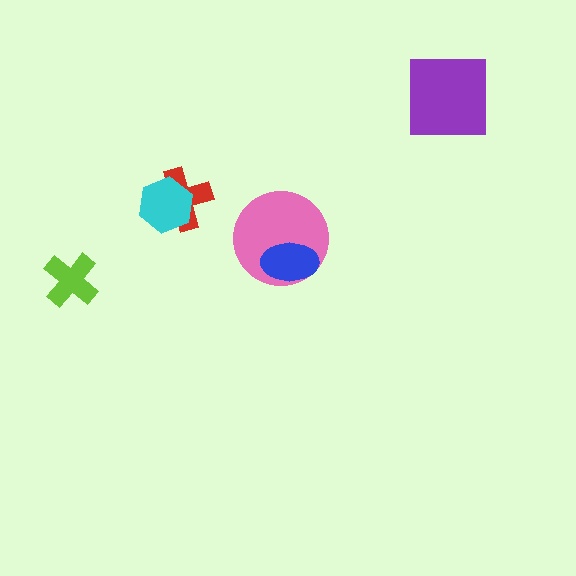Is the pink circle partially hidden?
Yes, it is partially covered by another shape.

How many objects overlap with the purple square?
0 objects overlap with the purple square.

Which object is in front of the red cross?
The cyan hexagon is in front of the red cross.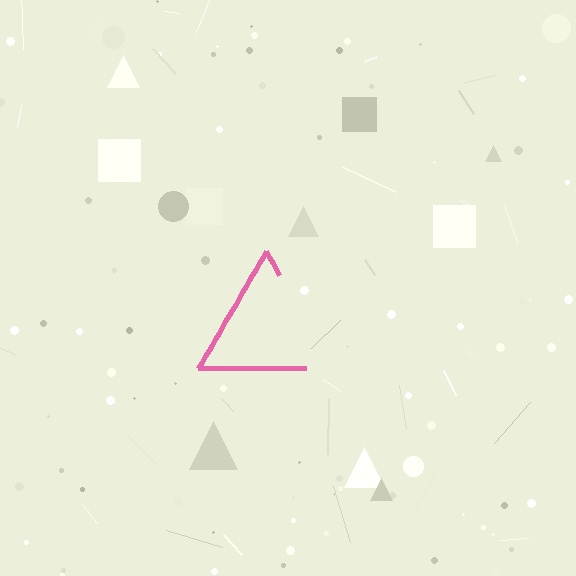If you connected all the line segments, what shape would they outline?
They would outline a triangle.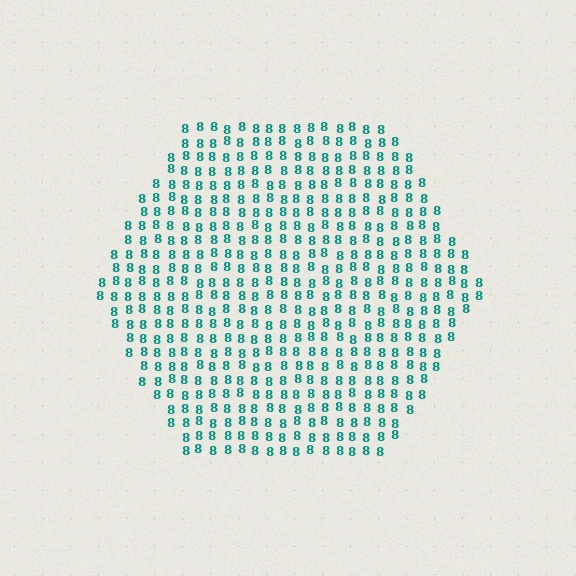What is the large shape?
The large shape is a hexagon.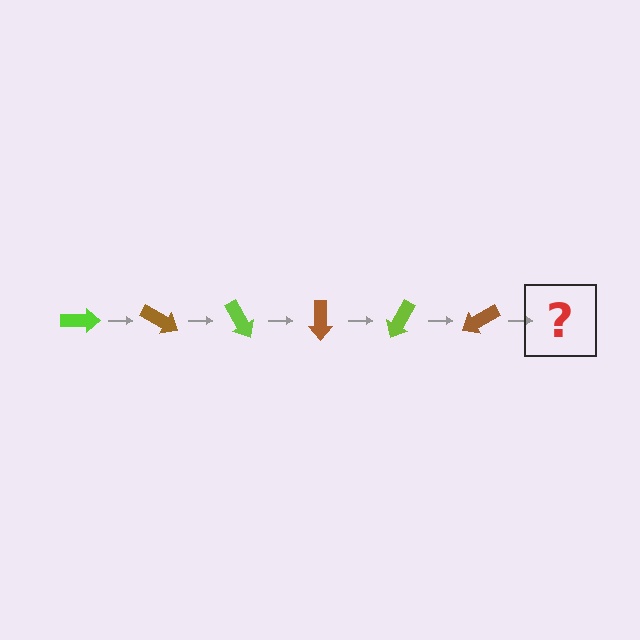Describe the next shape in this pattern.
It should be a lime arrow, rotated 180 degrees from the start.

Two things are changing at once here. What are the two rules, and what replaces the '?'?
The two rules are that it rotates 30 degrees each step and the color cycles through lime and brown. The '?' should be a lime arrow, rotated 180 degrees from the start.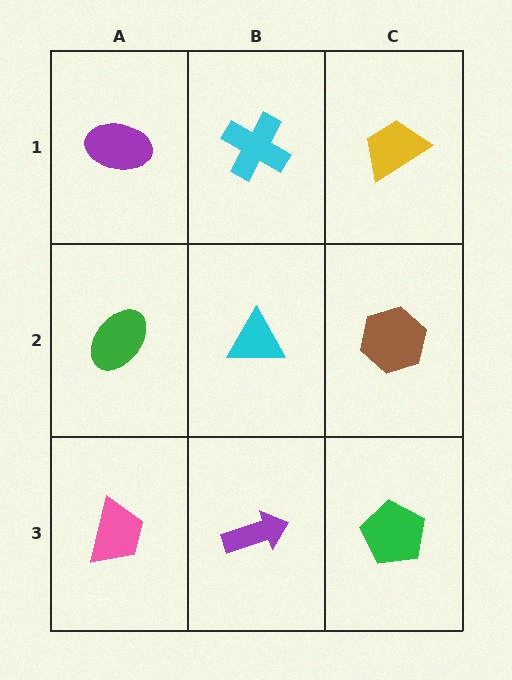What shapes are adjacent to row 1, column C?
A brown hexagon (row 2, column C), a cyan cross (row 1, column B).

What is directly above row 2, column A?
A purple ellipse.